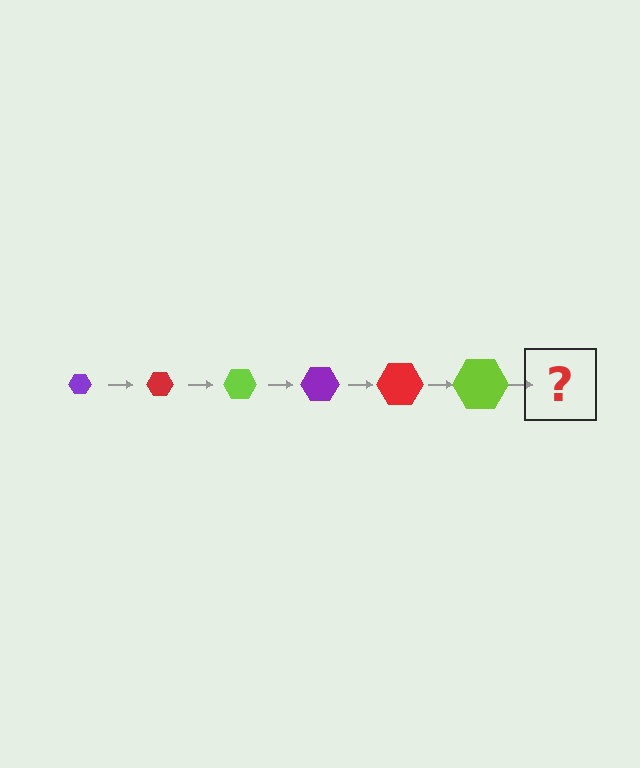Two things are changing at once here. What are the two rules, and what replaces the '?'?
The two rules are that the hexagon grows larger each step and the color cycles through purple, red, and lime. The '?' should be a purple hexagon, larger than the previous one.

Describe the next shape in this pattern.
It should be a purple hexagon, larger than the previous one.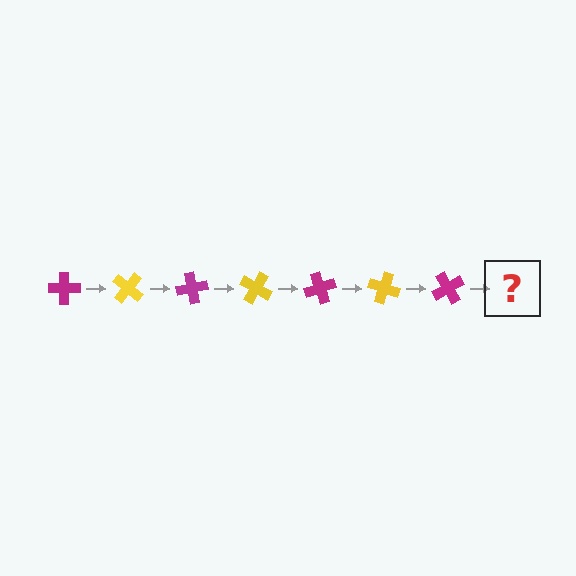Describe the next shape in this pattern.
It should be a yellow cross, rotated 280 degrees from the start.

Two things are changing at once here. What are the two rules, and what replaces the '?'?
The two rules are that it rotates 40 degrees each step and the color cycles through magenta and yellow. The '?' should be a yellow cross, rotated 280 degrees from the start.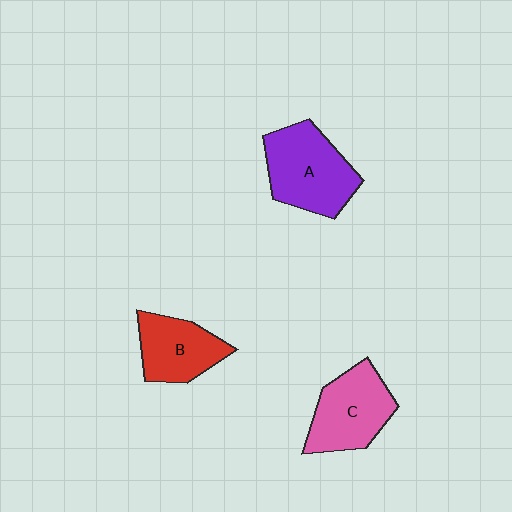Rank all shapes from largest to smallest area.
From largest to smallest: A (purple), C (pink), B (red).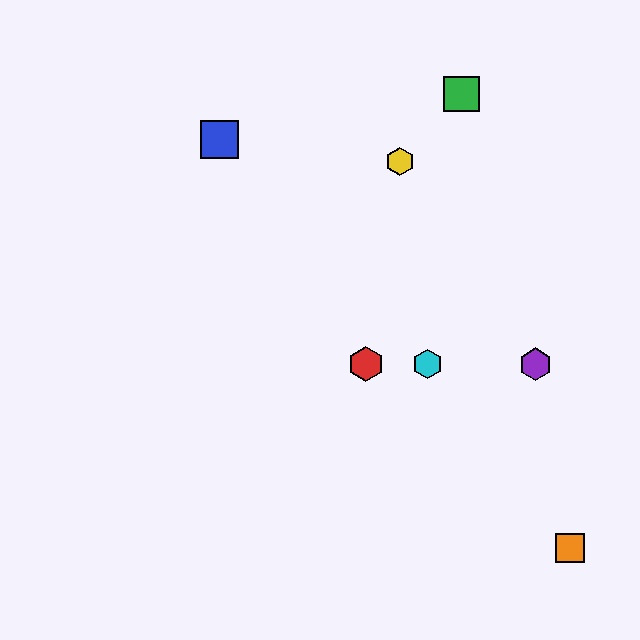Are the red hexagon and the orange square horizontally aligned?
No, the red hexagon is at y≈364 and the orange square is at y≈548.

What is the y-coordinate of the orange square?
The orange square is at y≈548.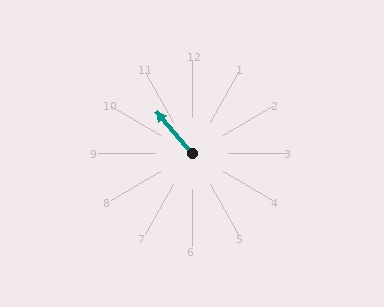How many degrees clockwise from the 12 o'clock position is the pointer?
Approximately 319 degrees.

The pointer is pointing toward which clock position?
Roughly 11 o'clock.